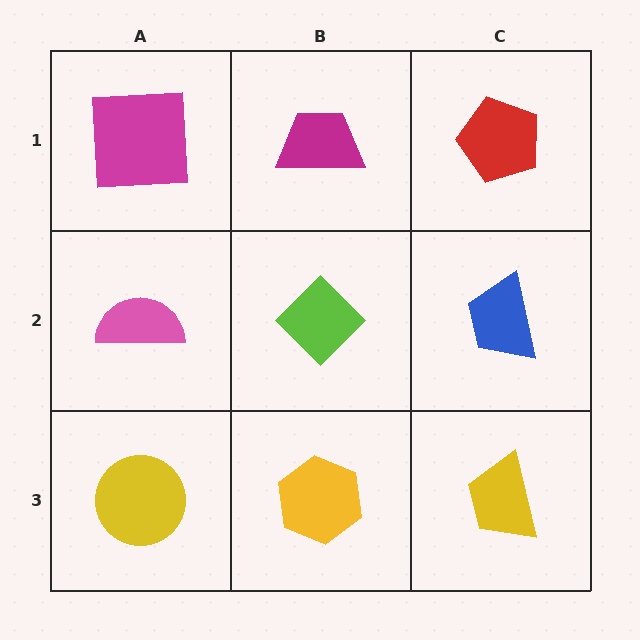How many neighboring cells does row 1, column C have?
2.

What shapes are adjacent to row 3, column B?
A lime diamond (row 2, column B), a yellow circle (row 3, column A), a yellow trapezoid (row 3, column C).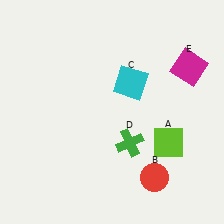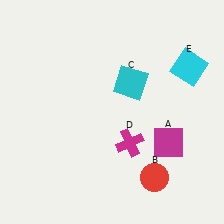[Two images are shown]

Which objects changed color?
A changed from lime to magenta. D changed from green to magenta. E changed from magenta to cyan.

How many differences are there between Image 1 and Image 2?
There are 3 differences between the two images.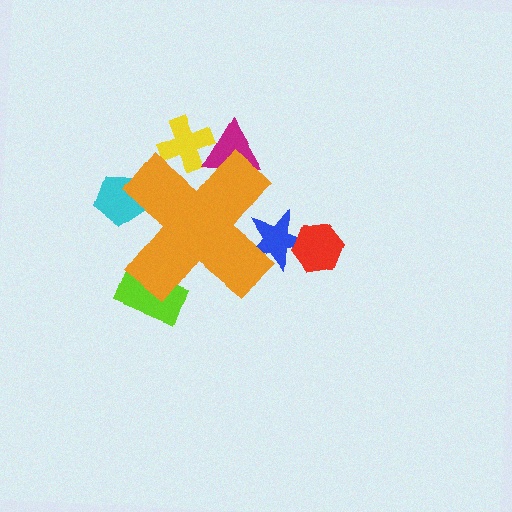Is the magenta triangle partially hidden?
Yes, the magenta triangle is partially hidden behind the orange cross.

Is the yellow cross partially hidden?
Yes, the yellow cross is partially hidden behind the orange cross.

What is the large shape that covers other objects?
An orange cross.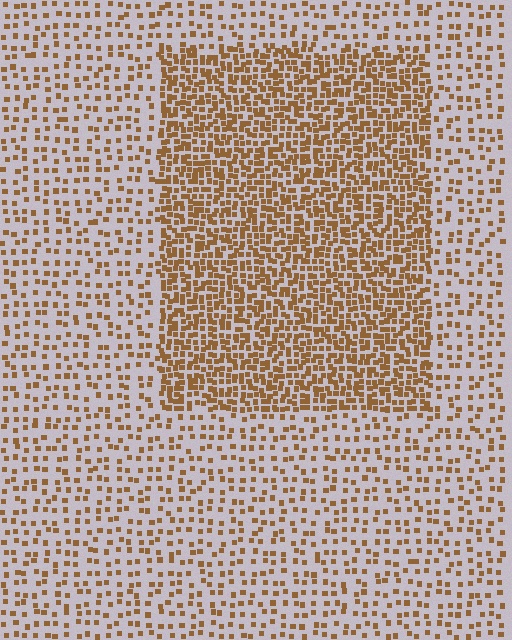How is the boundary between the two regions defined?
The boundary is defined by a change in element density (approximately 2.4x ratio). All elements are the same color, size, and shape.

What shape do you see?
I see a rectangle.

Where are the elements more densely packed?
The elements are more densely packed inside the rectangle boundary.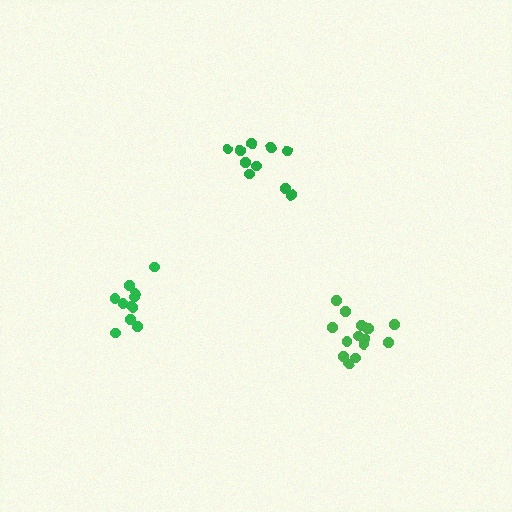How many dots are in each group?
Group 1: 11 dots, Group 2: 10 dots, Group 3: 14 dots (35 total).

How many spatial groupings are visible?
There are 3 spatial groupings.